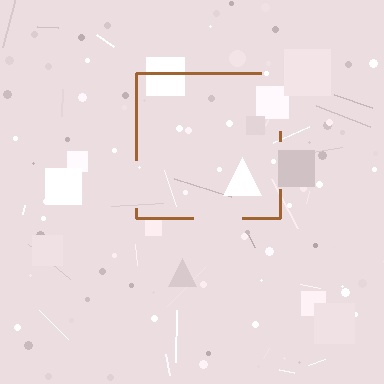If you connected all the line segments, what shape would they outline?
They would outline a square.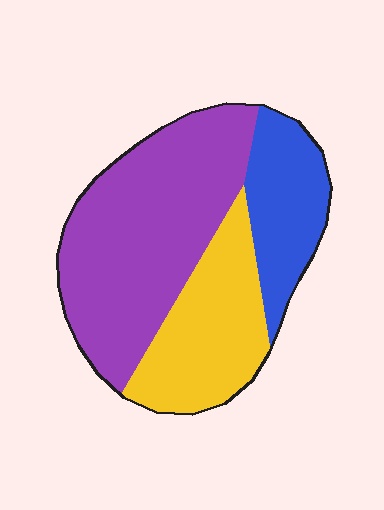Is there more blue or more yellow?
Yellow.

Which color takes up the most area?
Purple, at roughly 50%.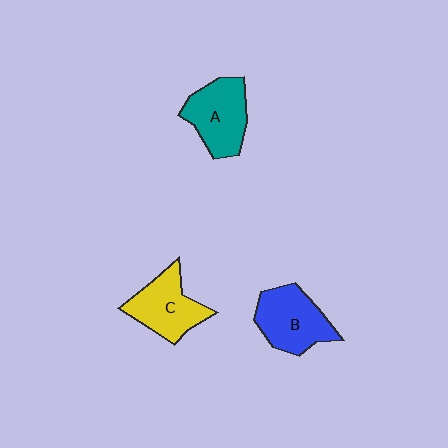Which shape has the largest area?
Shape B (blue).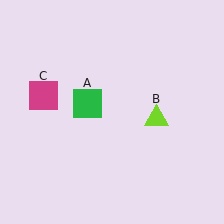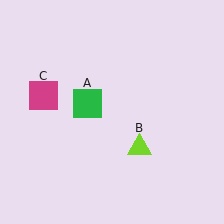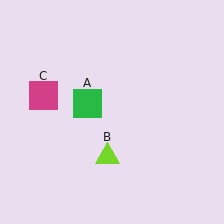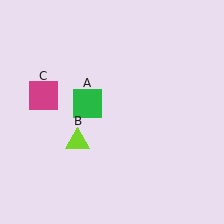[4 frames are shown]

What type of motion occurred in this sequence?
The lime triangle (object B) rotated clockwise around the center of the scene.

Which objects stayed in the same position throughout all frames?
Green square (object A) and magenta square (object C) remained stationary.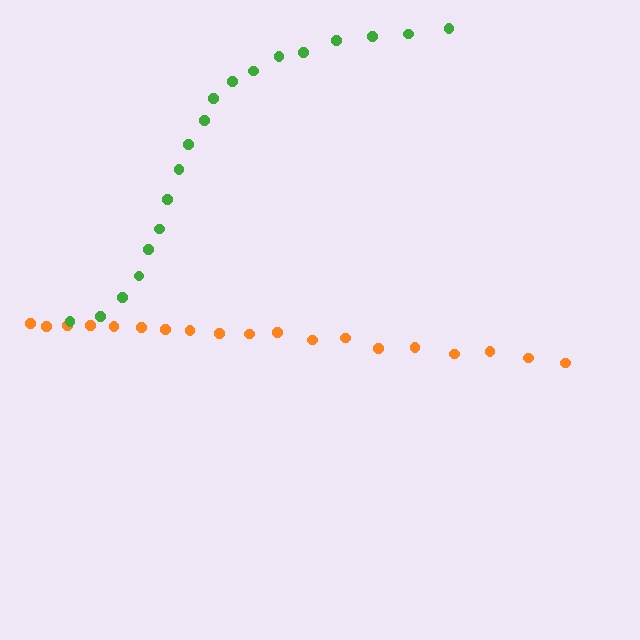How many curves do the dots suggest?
There are 2 distinct paths.